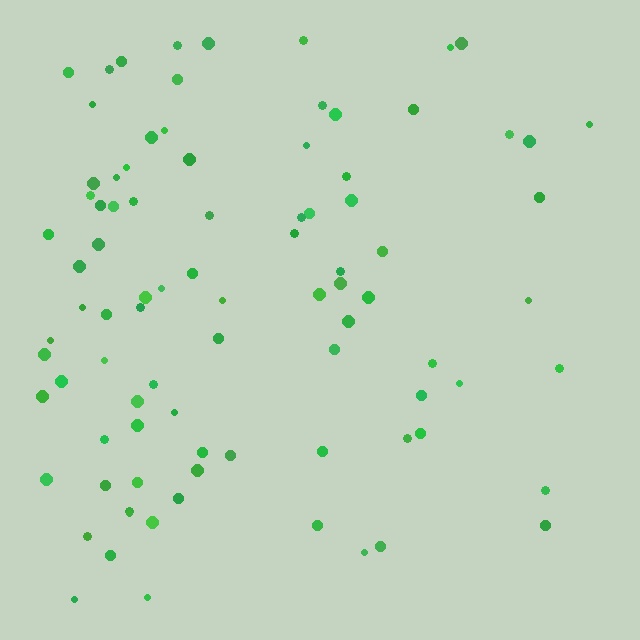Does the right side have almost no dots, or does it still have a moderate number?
Still a moderate number, just noticeably fewer than the left.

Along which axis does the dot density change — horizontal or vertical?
Horizontal.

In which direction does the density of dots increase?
From right to left, with the left side densest.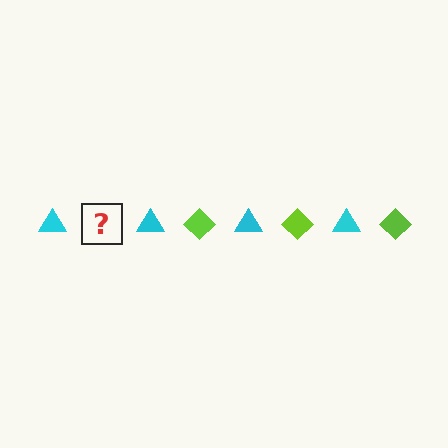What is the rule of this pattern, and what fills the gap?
The rule is that the pattern alternates between cyan triangle and lime diamond. The gap should be filled with a lime diamond.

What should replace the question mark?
The question mark should be replaced with a lime diamond.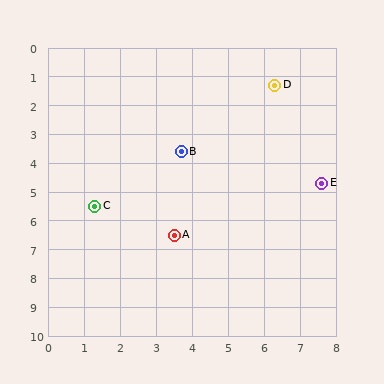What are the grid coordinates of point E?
Point E is at approximately (7.6, 4.7).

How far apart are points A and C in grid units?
Points A and C are about 2.4 grid units apart.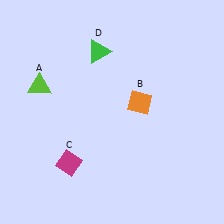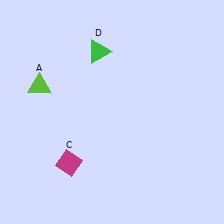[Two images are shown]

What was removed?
The orange diamond (B) was removed in Image 2.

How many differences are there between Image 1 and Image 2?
There is 1 difference between the two images.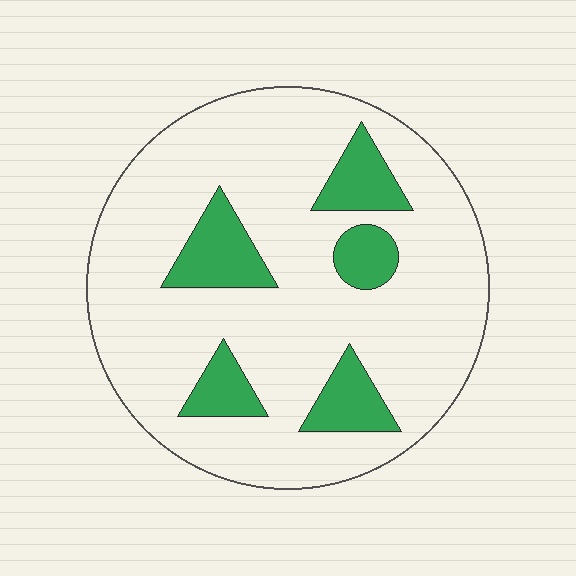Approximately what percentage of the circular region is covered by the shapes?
Approximately 20%.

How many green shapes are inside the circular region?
5.